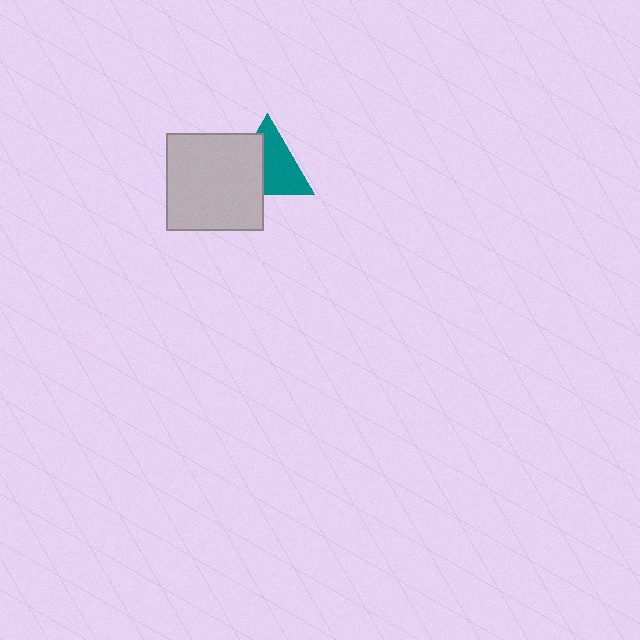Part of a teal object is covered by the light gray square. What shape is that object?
It is a triangle.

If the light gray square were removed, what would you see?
You would see the complete teal triangle.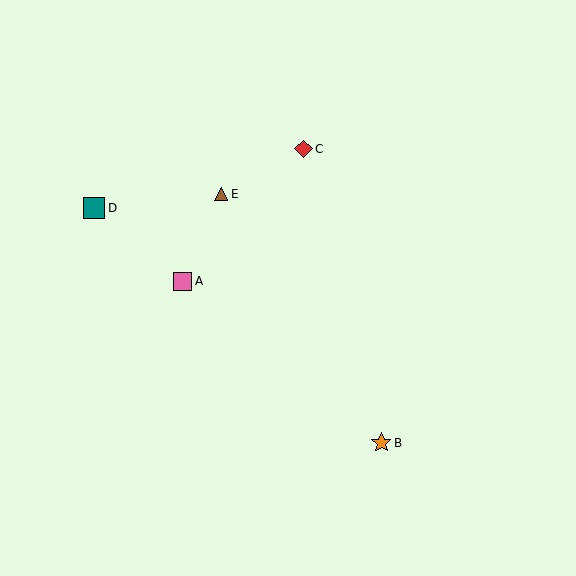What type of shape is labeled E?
Shape E is a brown triangle.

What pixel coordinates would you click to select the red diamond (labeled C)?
Click at (304, 149) to select the red diamond C.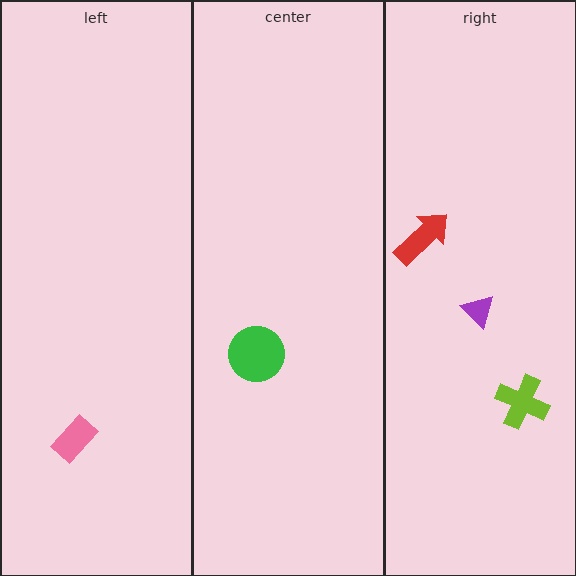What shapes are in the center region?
The green circle.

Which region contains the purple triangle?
The right region.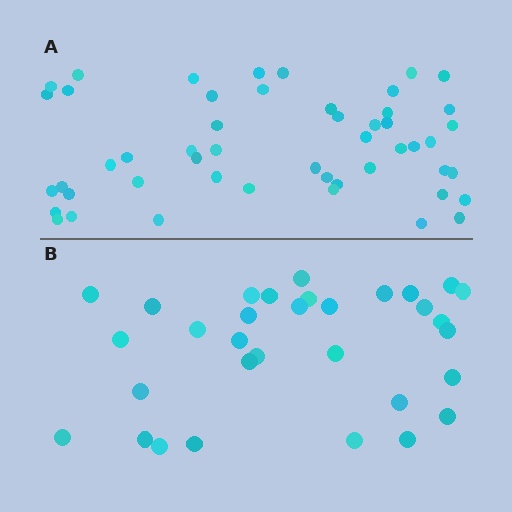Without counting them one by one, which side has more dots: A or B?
Region A (the top region) has more dots.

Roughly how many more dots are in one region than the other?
Region A has approximately 20 more dots than region B.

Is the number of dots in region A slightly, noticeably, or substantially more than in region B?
Region A has substantially more. The ratio is roughly 1.6 to 1.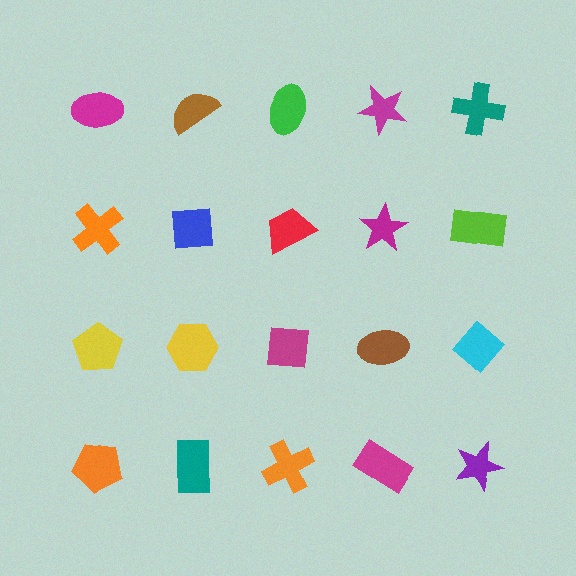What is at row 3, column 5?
A cyan diamond.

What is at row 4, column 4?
A magenta rectangle.